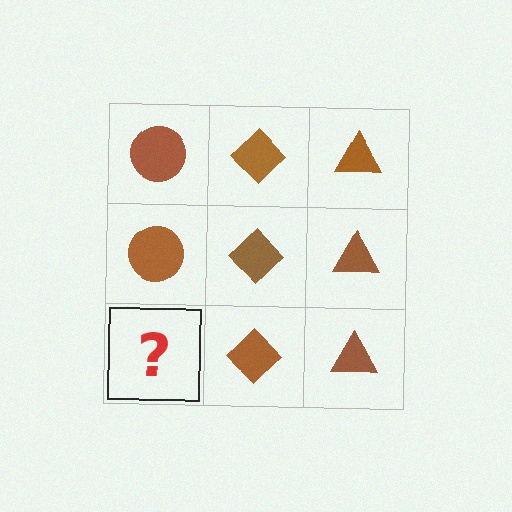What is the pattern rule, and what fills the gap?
The rule is that each column has a consistent shape. The gap should be filled with a brown circle.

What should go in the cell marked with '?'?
The missing cell should contain a brown circle.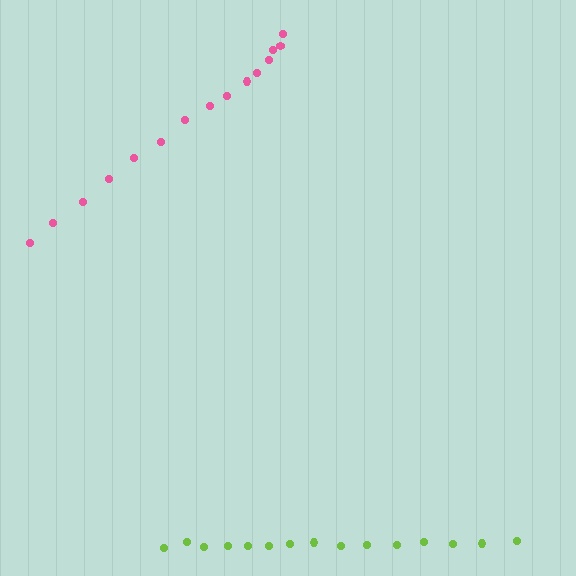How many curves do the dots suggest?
There are 2 distinct paths.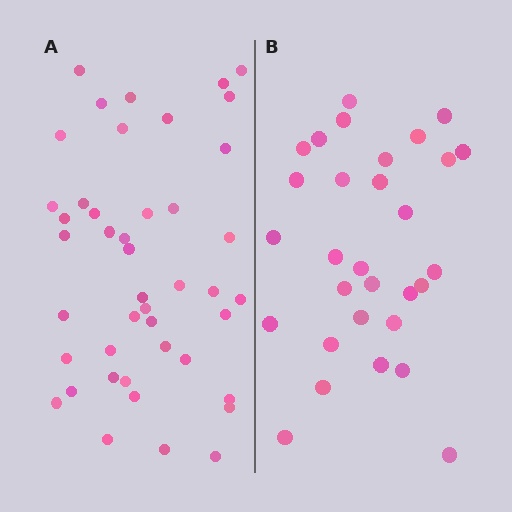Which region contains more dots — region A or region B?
Region A (the left region) has more dots.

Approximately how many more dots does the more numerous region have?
Region A has approximately 15 more dots than region B.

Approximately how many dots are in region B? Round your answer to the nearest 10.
About 30 dots.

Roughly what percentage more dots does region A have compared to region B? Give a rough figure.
About 45% more.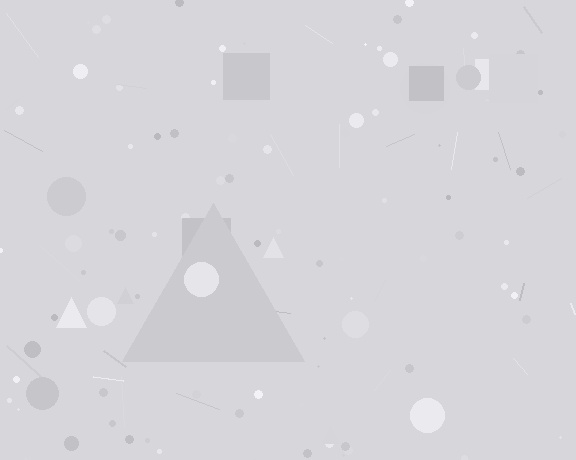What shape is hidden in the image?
A triangle is hidden in the image.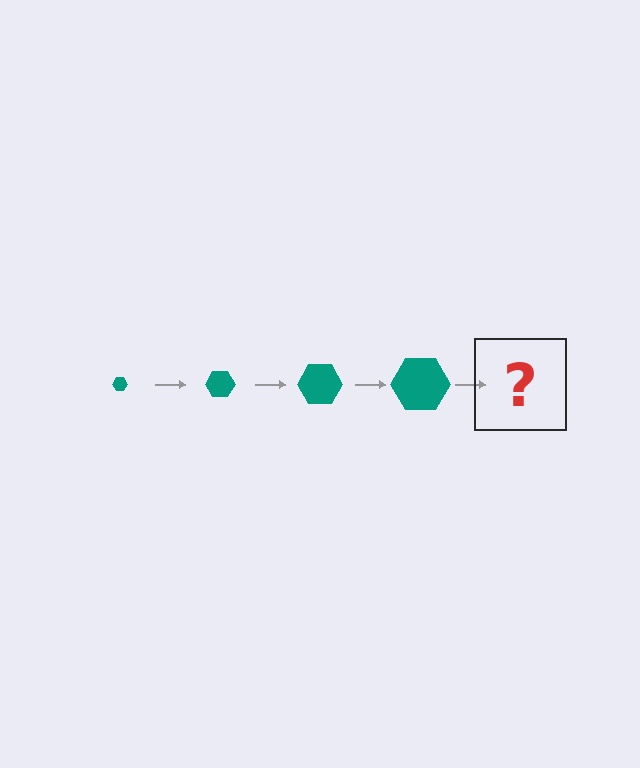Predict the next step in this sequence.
The next step is a teal hexagon, larger than the previous one.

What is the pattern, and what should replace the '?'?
The pattern is that the hexagon gets progressively larger each step. The '?' should be a teal hexagon, larger than the previous one.